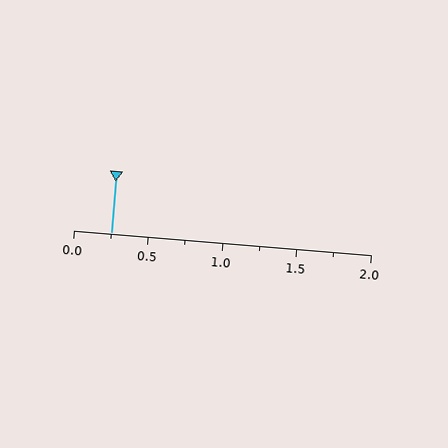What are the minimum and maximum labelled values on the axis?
The axis runs from 0.0 to 2.0.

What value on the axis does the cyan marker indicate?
The marker indicates approximately 0.25.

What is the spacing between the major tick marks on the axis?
The major ticks are spaced 0.5 apart.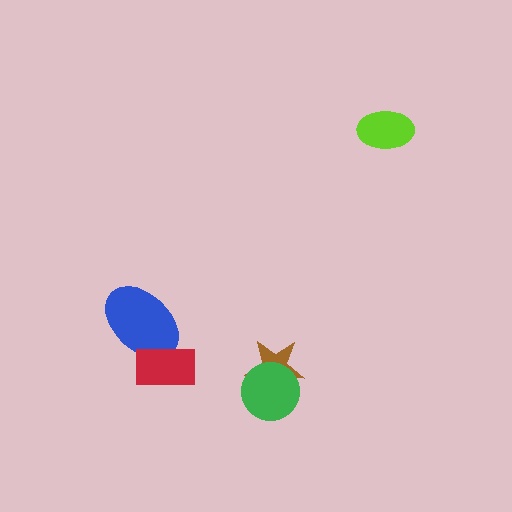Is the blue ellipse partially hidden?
Yes, it is partially covered by another shape.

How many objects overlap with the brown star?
1 object overlaps with the brown star.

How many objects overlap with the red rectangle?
1 object overlaps with the red rectangle.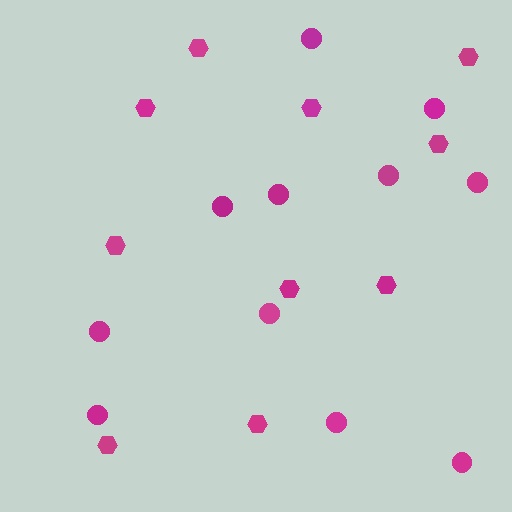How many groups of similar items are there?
There are 2 groups: one group of hexagons (10) and one group of circles (11).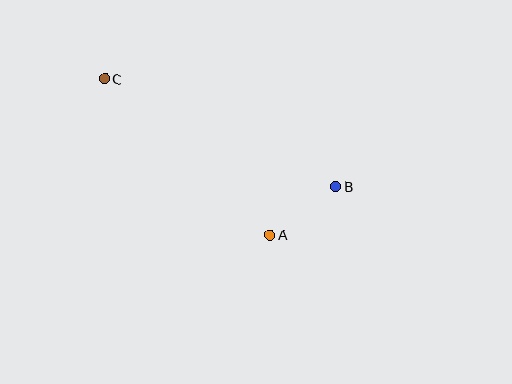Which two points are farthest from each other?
Points B and C are farthest from each other.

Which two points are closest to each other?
Points A and B are closest to each other.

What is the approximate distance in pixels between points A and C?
The distance between A and C is approximately 228 pixels.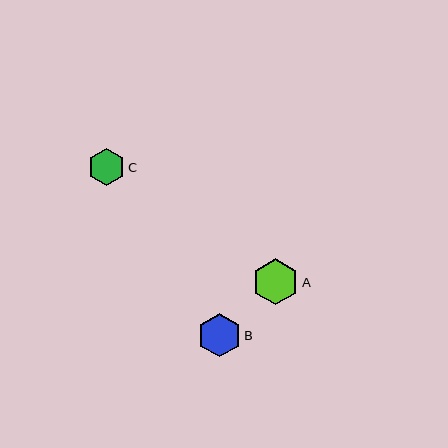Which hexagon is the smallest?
Hexagon C is the smallest with a size of approximately 37 pixels.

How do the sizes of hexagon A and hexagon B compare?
Hexagon A and hexagon B are approximately the same size.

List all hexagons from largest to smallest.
From largest to smallest: A, B, C.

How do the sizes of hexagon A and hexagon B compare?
Hexagon A and hexagon B are approximately the same size.